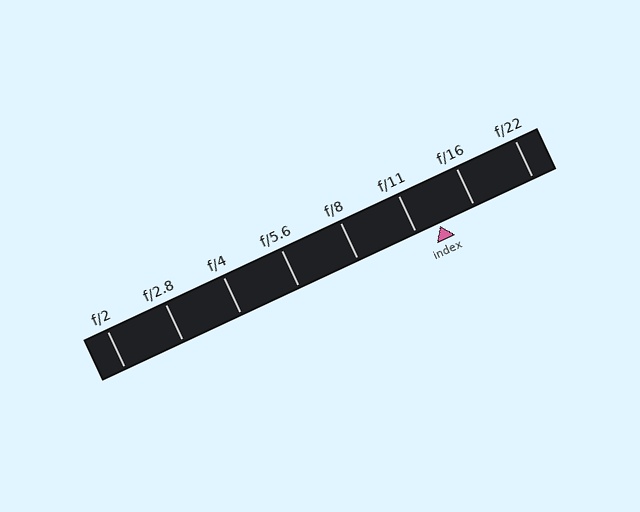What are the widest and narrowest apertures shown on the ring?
The widest aperture shown is f/2 and the narrowest is f/22.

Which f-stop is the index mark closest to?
The index mark is closest to f/11.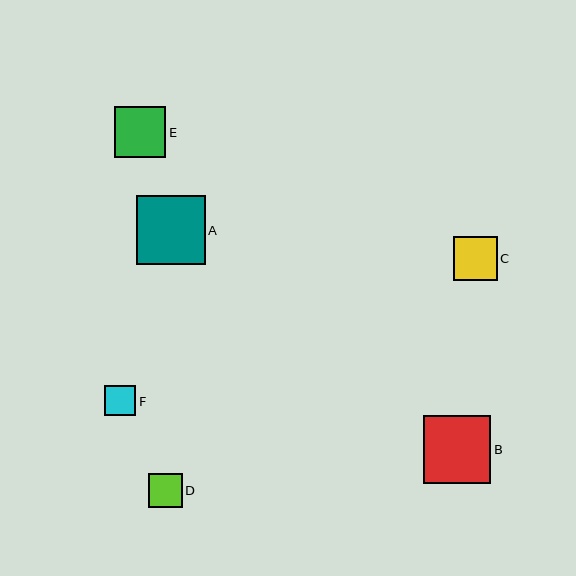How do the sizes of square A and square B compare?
Square A and square B are approximately the same size.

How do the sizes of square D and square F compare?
Square D and square F are approximately the same size.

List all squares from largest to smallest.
From largest to smallest: A, B, E, C, D, F.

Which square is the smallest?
Square F is the smallest with a size of approximately 31 pixels.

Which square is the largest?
Square A is the largest with a size of approximately 69 pixels.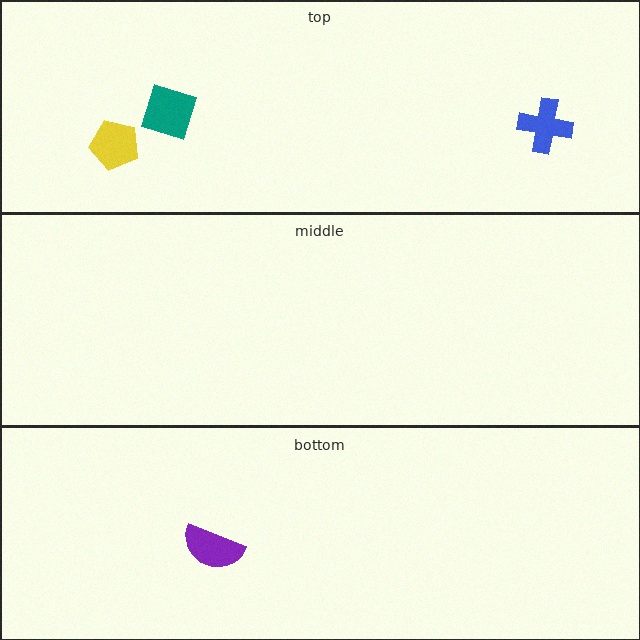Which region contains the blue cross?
The top region.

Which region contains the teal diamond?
The top region.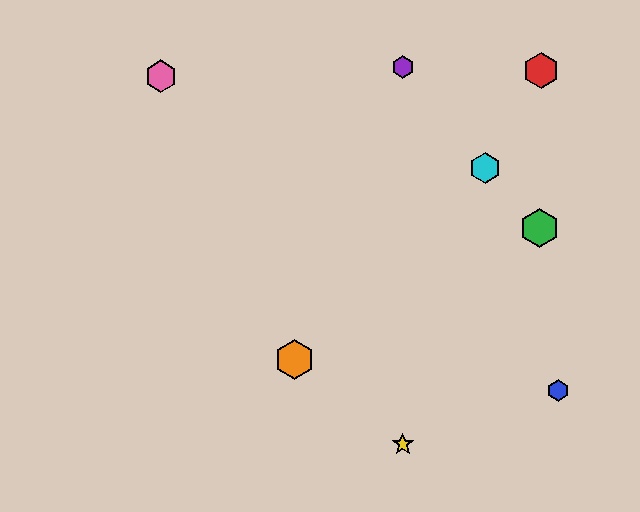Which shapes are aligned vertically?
The yellow star, the purple hexagon are aligned vertically.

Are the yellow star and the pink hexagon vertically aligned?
No, the yellow star is at x≈403 and the pink hexagon is at x≈161.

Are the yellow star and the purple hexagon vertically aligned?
Yes, both are at x≈403.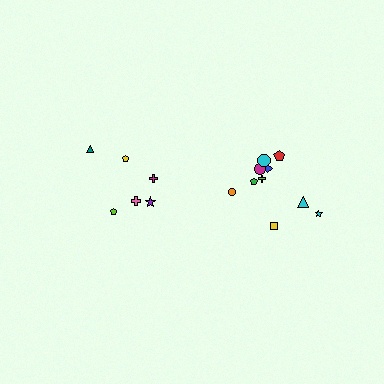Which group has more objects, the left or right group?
The right group.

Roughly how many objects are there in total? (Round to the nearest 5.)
Roughly 15 objects in total.